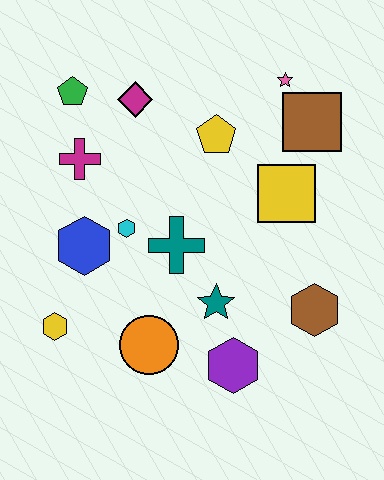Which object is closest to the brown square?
The pink star is closest to the brown square.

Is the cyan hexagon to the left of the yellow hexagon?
No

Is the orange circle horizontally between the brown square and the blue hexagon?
Yes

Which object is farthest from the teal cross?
The pink star is farthest from the teal cross.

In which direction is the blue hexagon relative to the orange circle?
The blue hexagon is above the orange circle.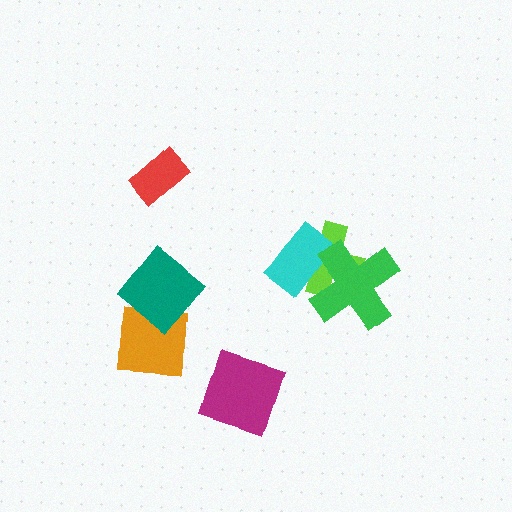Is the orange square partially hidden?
Yes, it is partially covered by another shape.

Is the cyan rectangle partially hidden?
Yes, it is partially covered by another shape.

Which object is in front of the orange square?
The teal diamond is in front of the orange square.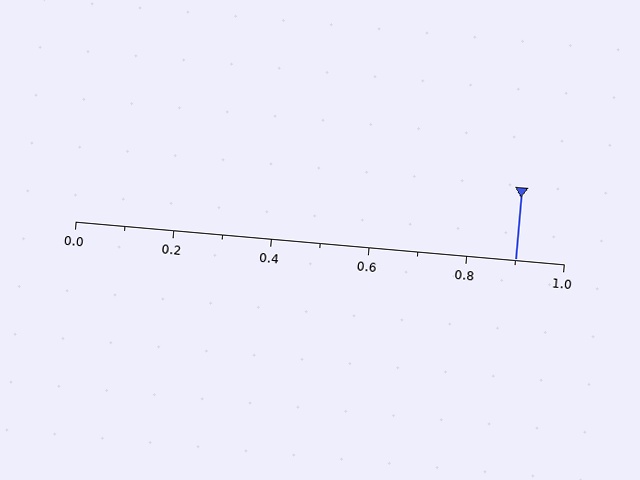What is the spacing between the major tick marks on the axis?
The major ticks are spaced 0.2 apart.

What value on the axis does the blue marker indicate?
The marker indicates approximately 0.9.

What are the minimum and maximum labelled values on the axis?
The axis runs from 0.0 to 1.0.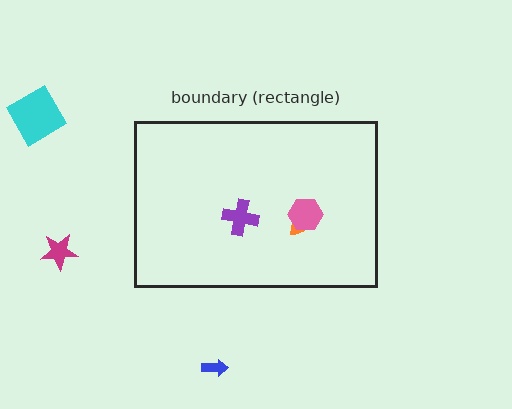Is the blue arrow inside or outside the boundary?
Outside.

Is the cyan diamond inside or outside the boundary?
Outside.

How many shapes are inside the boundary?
3 inside, 3 outside.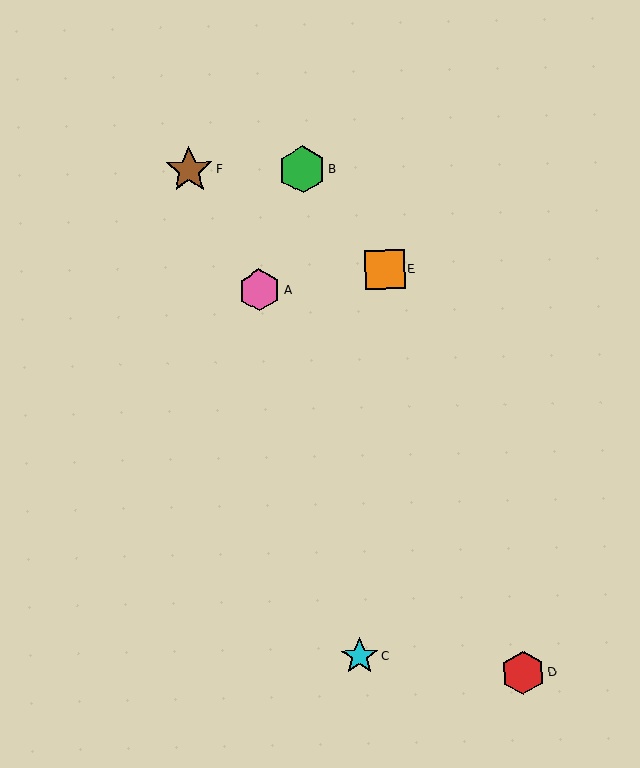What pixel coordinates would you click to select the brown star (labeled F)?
Click at (189, 170) to select the brown star F.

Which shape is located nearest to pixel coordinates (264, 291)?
The pink hexagon (labeled A) at (260, 290) is nearest to that location.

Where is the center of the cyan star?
The center of the cyan star is at (360, 656).